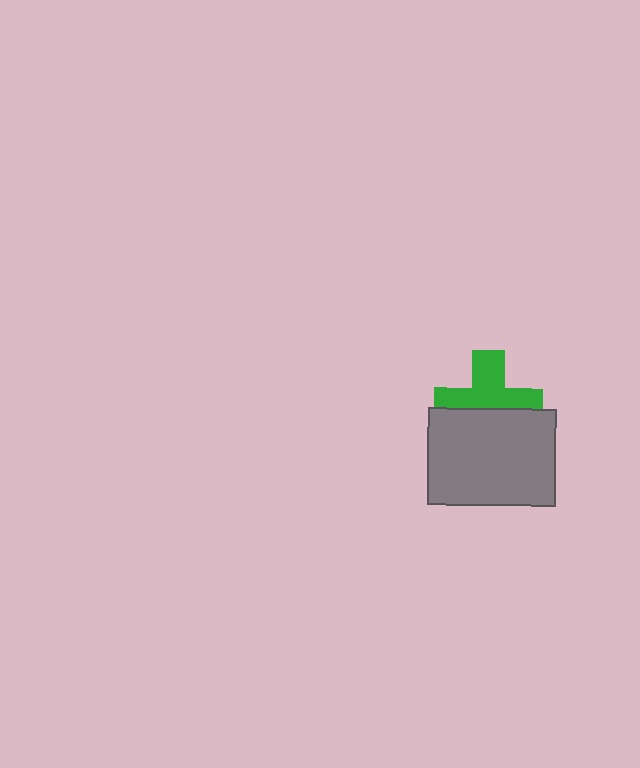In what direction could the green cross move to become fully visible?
The green cross could move up. That would shift it out from behind the gray rectangle entirely.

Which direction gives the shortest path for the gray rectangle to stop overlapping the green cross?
Moving down gives the shortest separation.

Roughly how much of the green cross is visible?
About half of it is visible (roughly 55%).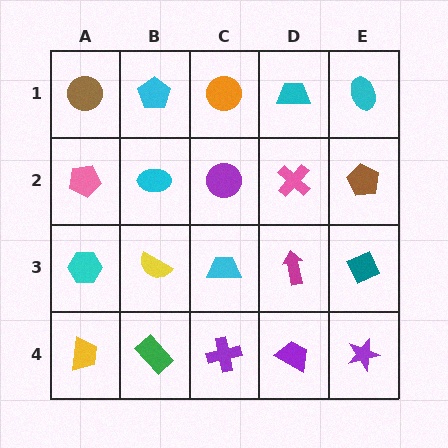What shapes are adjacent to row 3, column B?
A cyan ellipse (row 2, column B), a green rectangle (row 4, column B), a cyan hexagon (row 3, column A), a cyan trapezoid (row 3, column C).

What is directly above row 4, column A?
A cyan hexagon.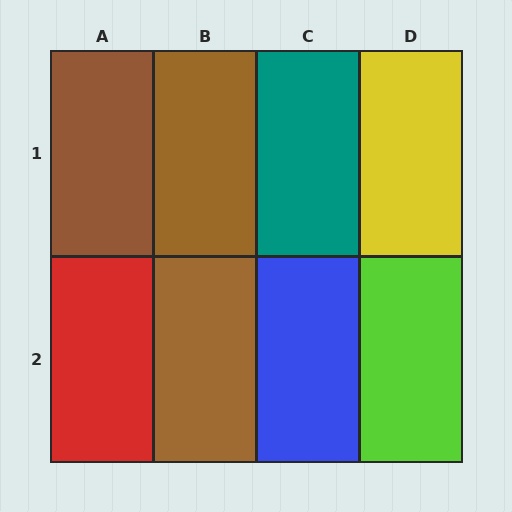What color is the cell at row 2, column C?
Blue.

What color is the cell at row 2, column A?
Red.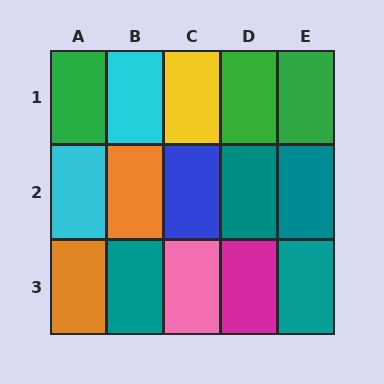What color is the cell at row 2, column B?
Orange.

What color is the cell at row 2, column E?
Teal.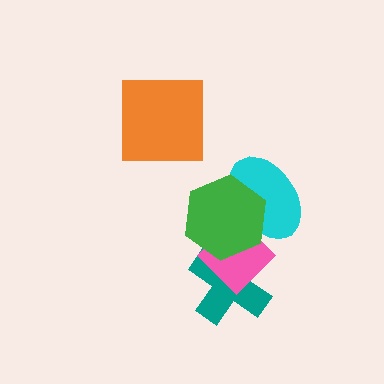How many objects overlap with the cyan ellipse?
2 objects overlap with the cyan ellipse.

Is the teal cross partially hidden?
Yes, it is partially covered by another shape.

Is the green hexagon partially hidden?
No, no other shape covers it.